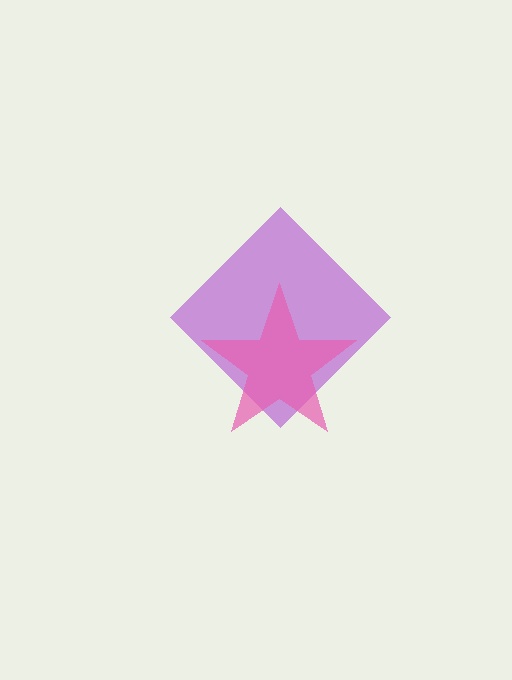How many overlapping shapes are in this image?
There are 2 overlapping shapes in the image.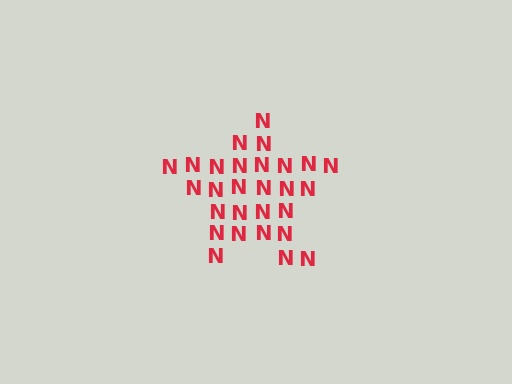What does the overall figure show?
The overall figure shows a star.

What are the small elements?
The small elements are letter N's.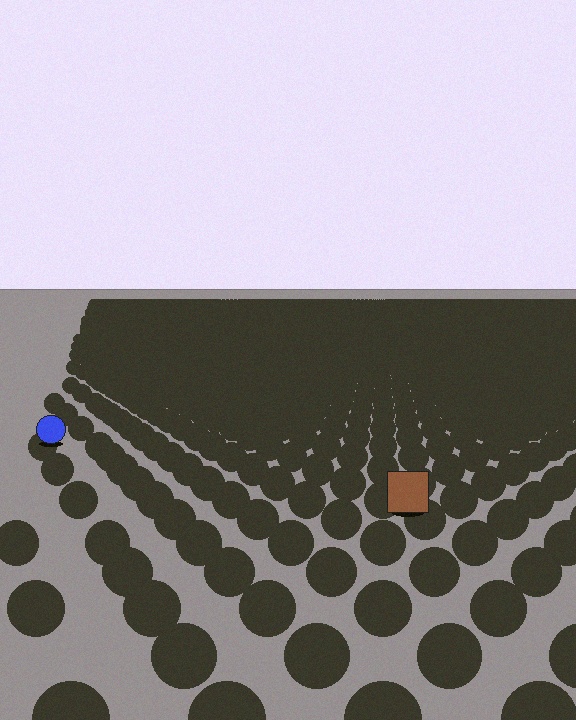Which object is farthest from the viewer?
The blue circle is farthest from the viewer. It appears smaller and the ground texture around it is denser.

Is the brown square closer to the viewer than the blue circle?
Yes. The brown square is closer — you can tell from the texture gradient: the ground texture is coarser near it.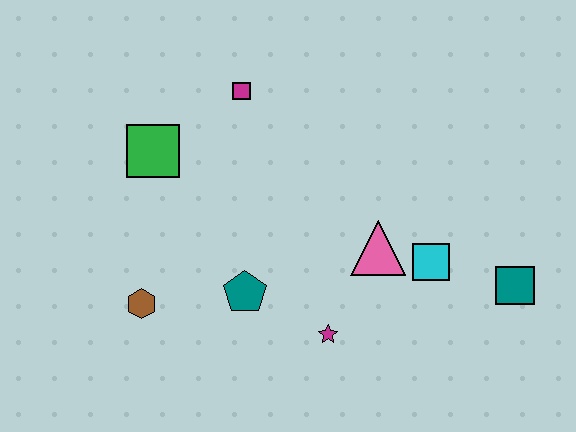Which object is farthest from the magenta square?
The teal square is farthest from the magenta square.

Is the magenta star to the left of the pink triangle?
Yes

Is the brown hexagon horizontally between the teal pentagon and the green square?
No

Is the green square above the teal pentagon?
Yes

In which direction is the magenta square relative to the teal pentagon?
The magenta square is above the teal pentagon.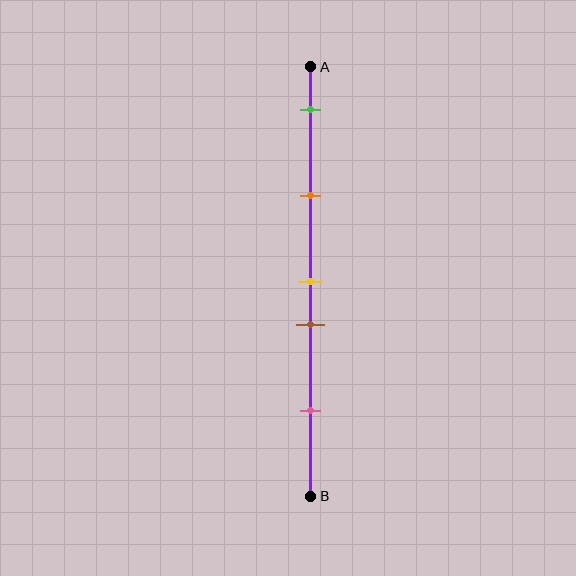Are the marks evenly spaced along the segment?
No, the marks are not evenly spaced.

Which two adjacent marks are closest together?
The yellow and brown marks are the closest adjacent pair.